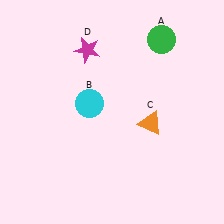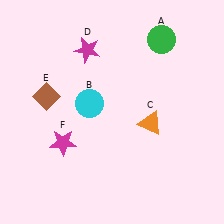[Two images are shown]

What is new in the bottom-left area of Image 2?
A magenta star (F) was added in the bottom-left area of Image 2.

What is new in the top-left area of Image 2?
A brown diamond (E) was added in the top-left area of Image 2.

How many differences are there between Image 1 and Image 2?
There are 2 differences between the two images.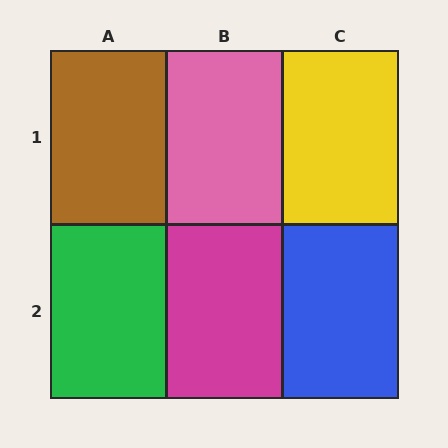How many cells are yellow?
1 cell is yellow.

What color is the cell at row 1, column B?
Pink.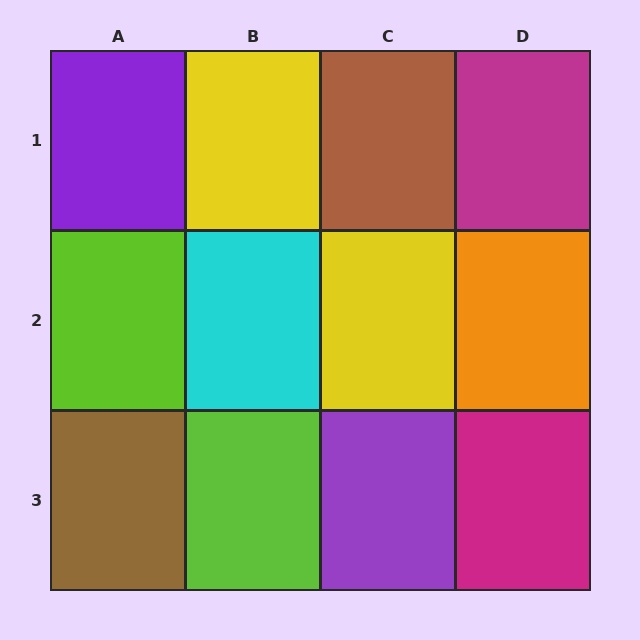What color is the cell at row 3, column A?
Brown.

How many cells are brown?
2 cells are brown.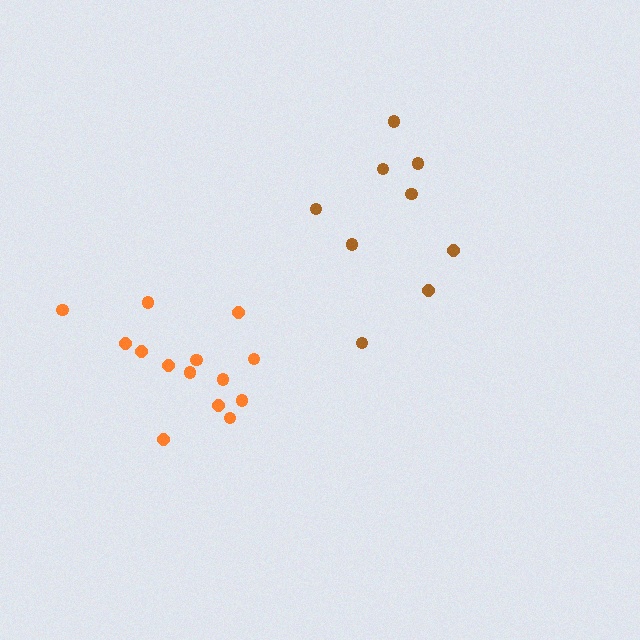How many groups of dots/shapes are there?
There are 2 groups.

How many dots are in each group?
Group 1: 14 dots, Group 2: 9 dots (23 total).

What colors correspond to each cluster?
The clusters are colored: orange, brown.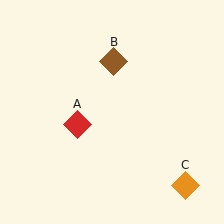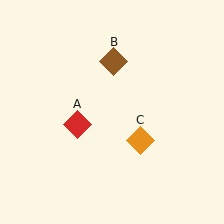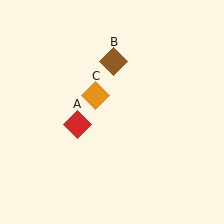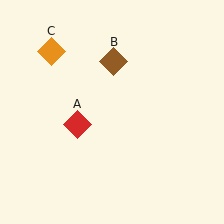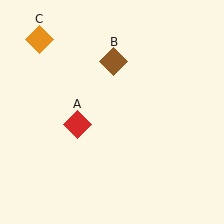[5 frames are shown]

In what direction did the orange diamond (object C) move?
The orange diamond (object C) moved up and to the left.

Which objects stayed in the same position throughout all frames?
Red diamond (object A) and brown diamond (object B) remained stationary.